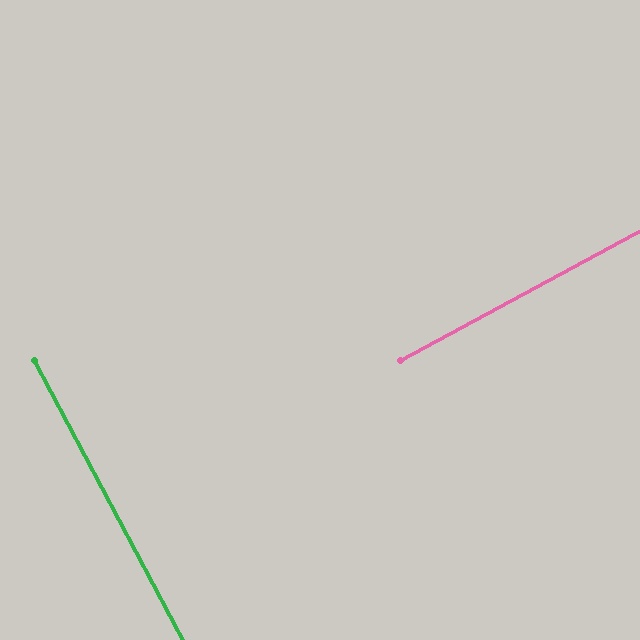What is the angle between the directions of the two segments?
Approximately 90 degrees.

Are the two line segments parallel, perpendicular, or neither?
Perpendicular — they meet at approximately 90°.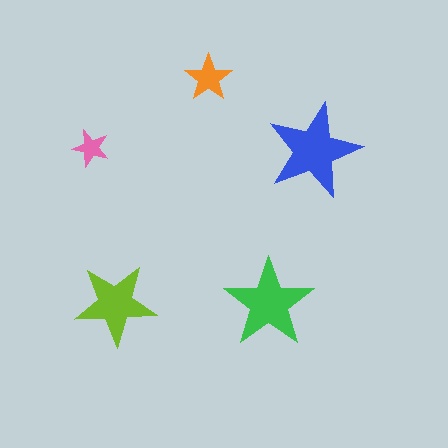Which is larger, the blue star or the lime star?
The blue one.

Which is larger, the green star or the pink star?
The green one.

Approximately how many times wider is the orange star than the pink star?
About 1.5 times wider.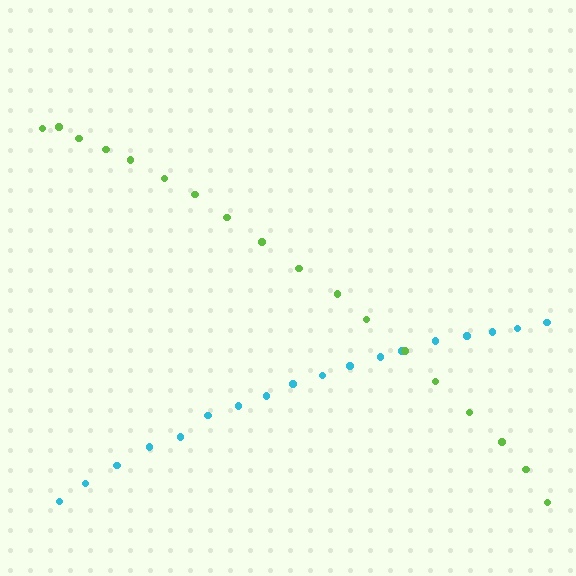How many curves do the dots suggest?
There are 2 distinct paths.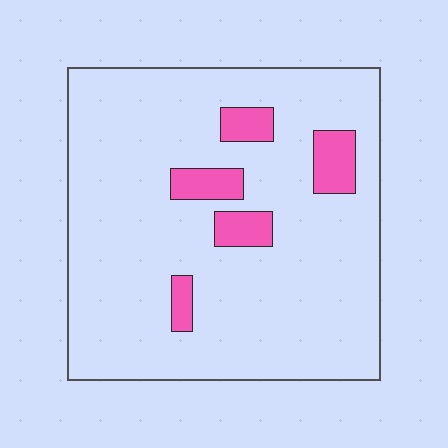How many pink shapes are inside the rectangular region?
5.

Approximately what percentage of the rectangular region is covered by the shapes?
Approximately 10%.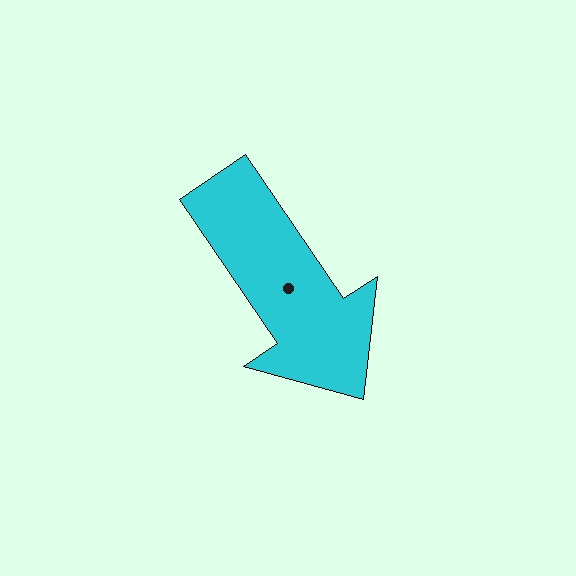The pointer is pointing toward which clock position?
Roughly 5 o'clock.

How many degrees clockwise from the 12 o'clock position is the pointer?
Approximately 146 degrees.